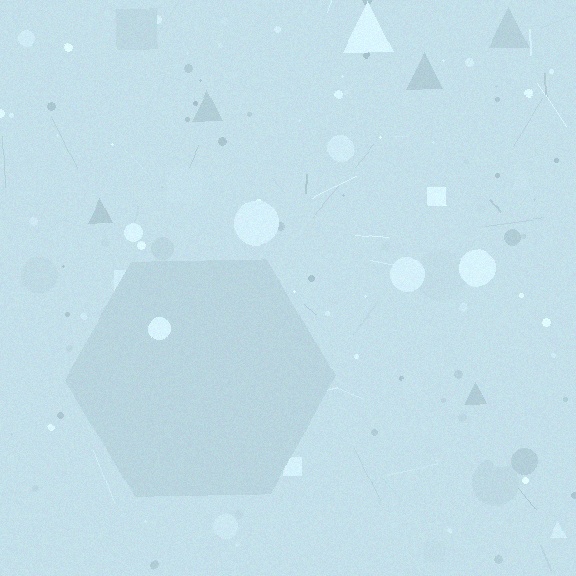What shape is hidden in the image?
A hexagon is hidden in the image.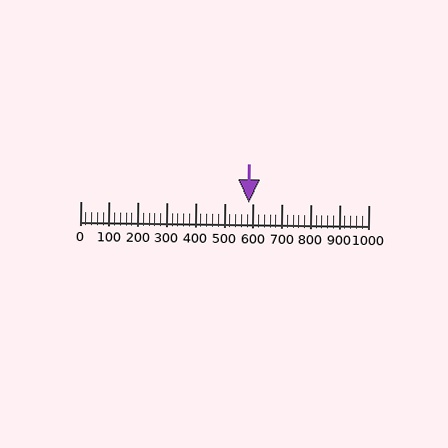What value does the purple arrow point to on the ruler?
The purple arrow points to approximately 584.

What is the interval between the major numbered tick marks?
The major tick marks are spaced 100 units apart.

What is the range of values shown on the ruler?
The ruler shows values from 0 to 1000.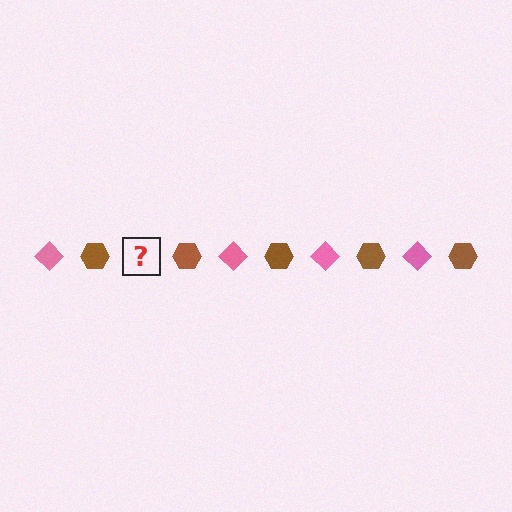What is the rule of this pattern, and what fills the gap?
The rule is that the pattern alternates between pink diamond and brown hexagon. The gap should be filled with a pink diamond.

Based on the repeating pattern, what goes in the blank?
The blank should be a pink diamond.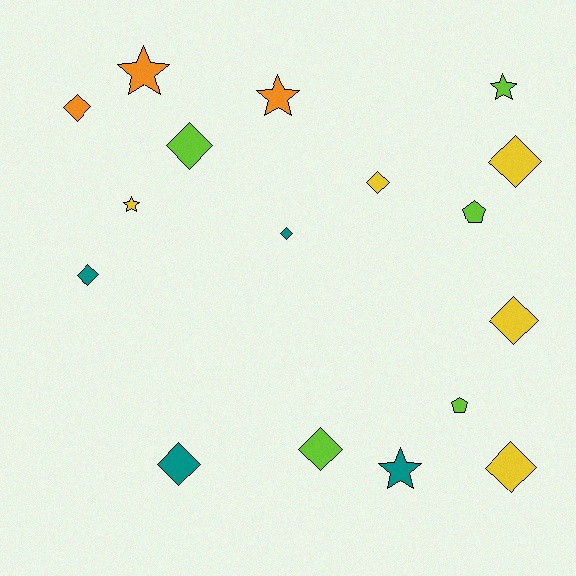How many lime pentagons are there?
There are 2 lime pentagons.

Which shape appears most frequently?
Diamond, with 10 objects.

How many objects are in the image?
There are 17 objects.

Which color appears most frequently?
Lime, with 5 objects.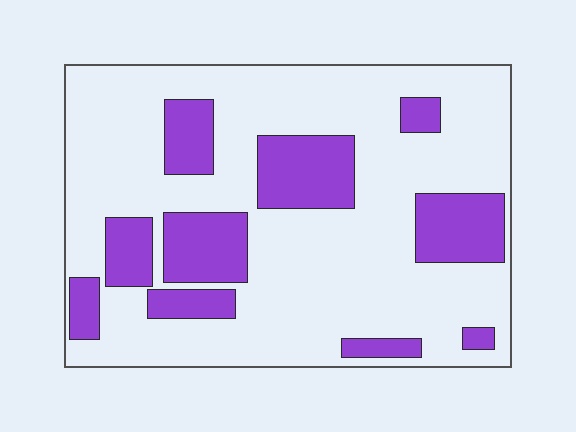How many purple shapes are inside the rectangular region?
10.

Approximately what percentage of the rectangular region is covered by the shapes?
Approximately 25%.